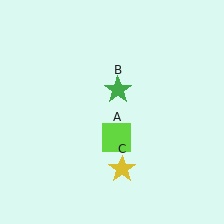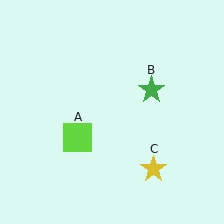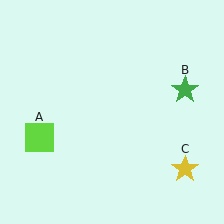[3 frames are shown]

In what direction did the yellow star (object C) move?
The yellow star (object C) moved right.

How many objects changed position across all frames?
3 objects changed position: lime square (object A), green star (object B), yellow star (object C).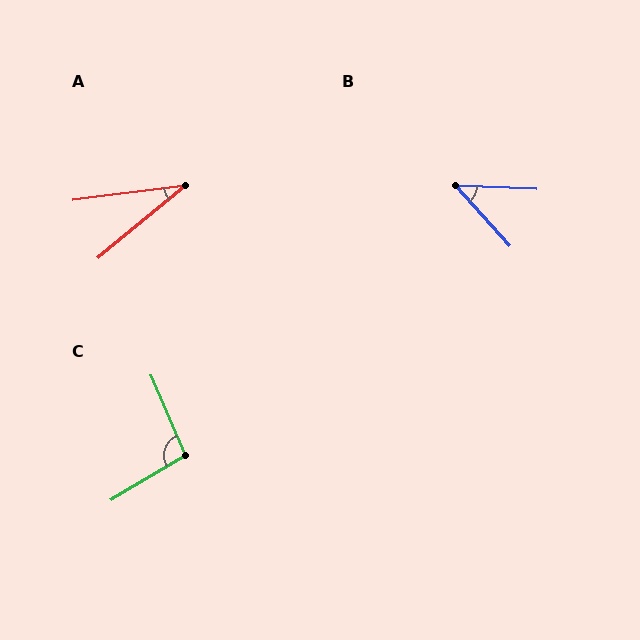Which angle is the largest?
C, at approximately 97 degrees.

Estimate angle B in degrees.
Approximately 46 degrees.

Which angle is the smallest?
A, at approximately 32 degrees.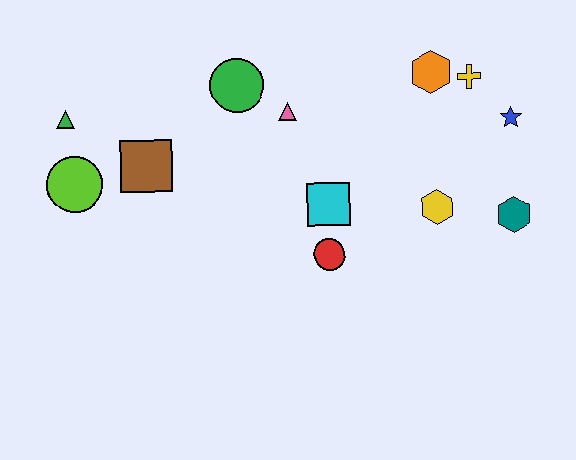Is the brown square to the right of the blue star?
No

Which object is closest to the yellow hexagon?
The teal hexagon is closest to the yellow hexagon.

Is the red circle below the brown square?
Yes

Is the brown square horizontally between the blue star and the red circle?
No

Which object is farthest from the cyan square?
The green triangle is farthest from the cyan square.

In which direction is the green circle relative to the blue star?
The green circle is to the left of the blue star.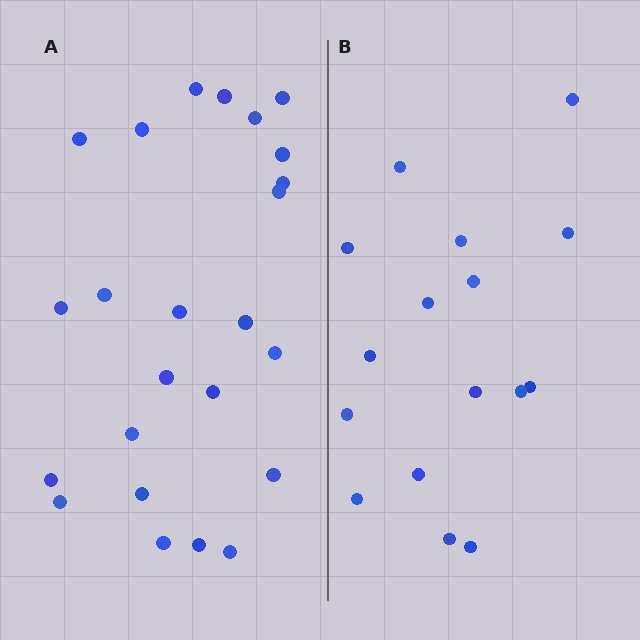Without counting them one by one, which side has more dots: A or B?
Region A (the left region) has more dots.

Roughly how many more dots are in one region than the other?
Region A has roughly 8 or so more dots than region B.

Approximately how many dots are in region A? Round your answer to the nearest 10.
About 20 dots. (The exact count is 24, which rounds to 20.)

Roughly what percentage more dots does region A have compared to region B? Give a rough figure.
About 50% more.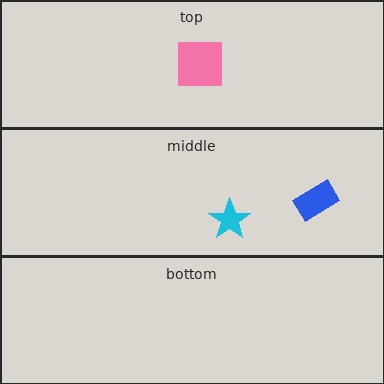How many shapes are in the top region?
1.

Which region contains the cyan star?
The middle region.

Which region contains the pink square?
The top region.